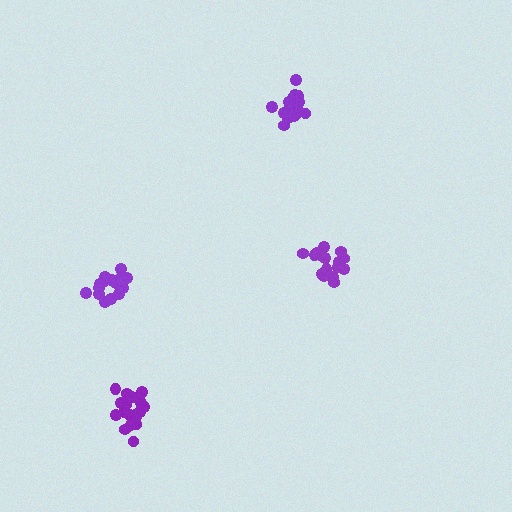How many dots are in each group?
Group 1: 18 dots, Group 2: 19 dots, Group 3: 17 dots, Group 4: 16 dots (70 total).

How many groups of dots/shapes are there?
There are 4 groups.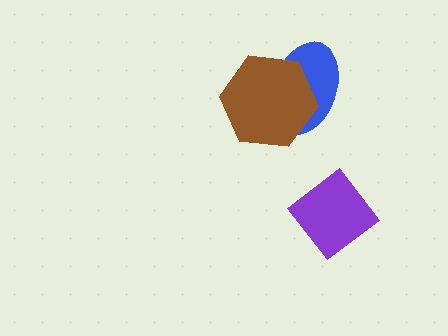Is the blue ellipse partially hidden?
Yes, it is partially covered by another shape.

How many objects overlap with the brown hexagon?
1 object overlaps with the brown hexagon.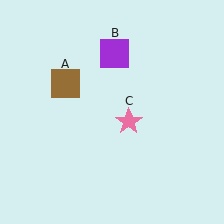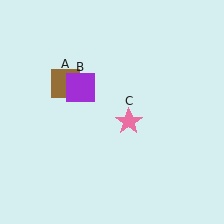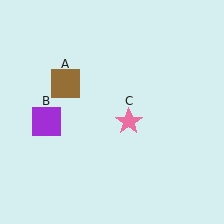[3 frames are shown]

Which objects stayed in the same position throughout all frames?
Brown square (object A) and pink star (object C) remained stationary.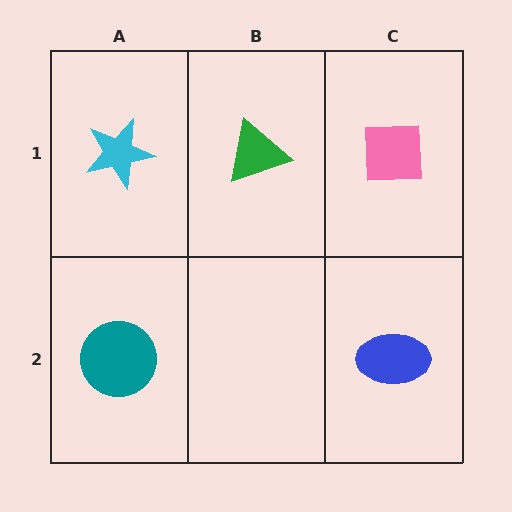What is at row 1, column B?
A green triangle.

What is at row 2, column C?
A blue ellipse.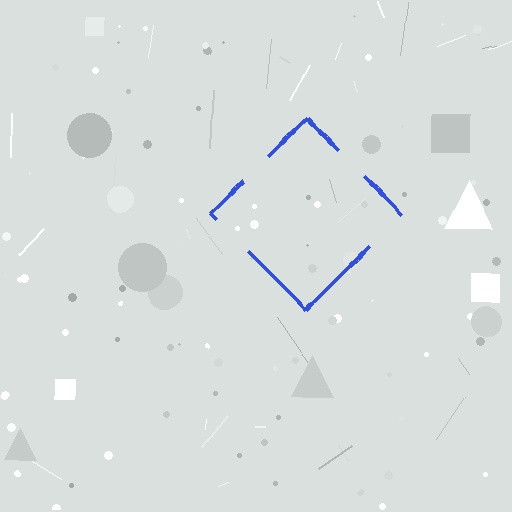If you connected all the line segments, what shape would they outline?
They would outline a diamond.